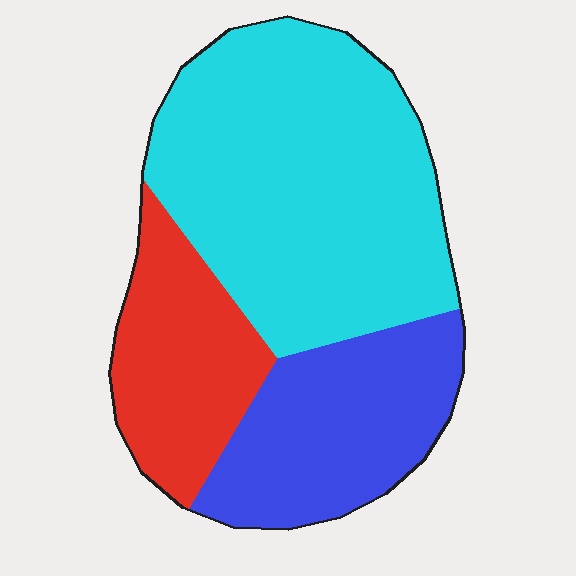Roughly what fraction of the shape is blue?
Blue takes up about one quarter (1/4) of the shape.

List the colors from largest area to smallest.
From largest to smallest: cyan, blue, red.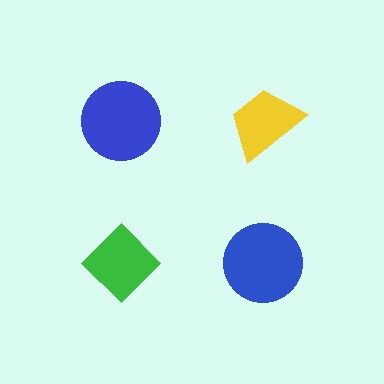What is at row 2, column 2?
A blue circle.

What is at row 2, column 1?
A green diamond.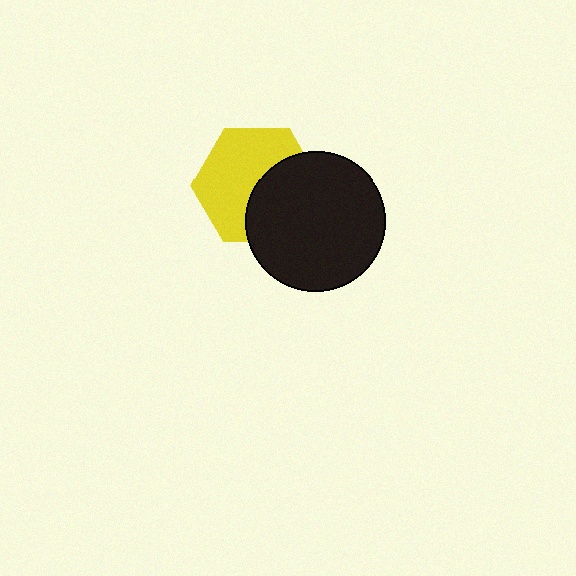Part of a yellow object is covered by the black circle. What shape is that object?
It is a hexagon.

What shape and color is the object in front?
The object in front is a black circle.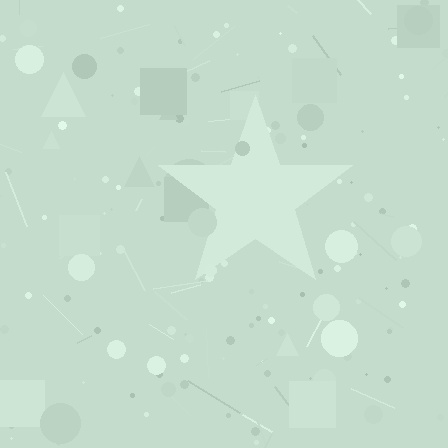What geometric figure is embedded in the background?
A star is embedded in the background.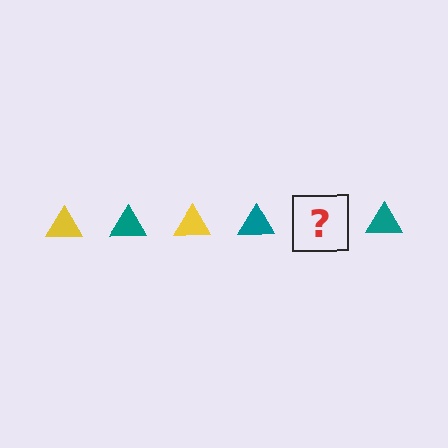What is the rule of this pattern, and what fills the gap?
The rule is that the pattern cycles through yellow, teal triangles. The gap should be filled with a yellow triangle.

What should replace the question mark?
The question mark should be replaced with a yellow triangle.